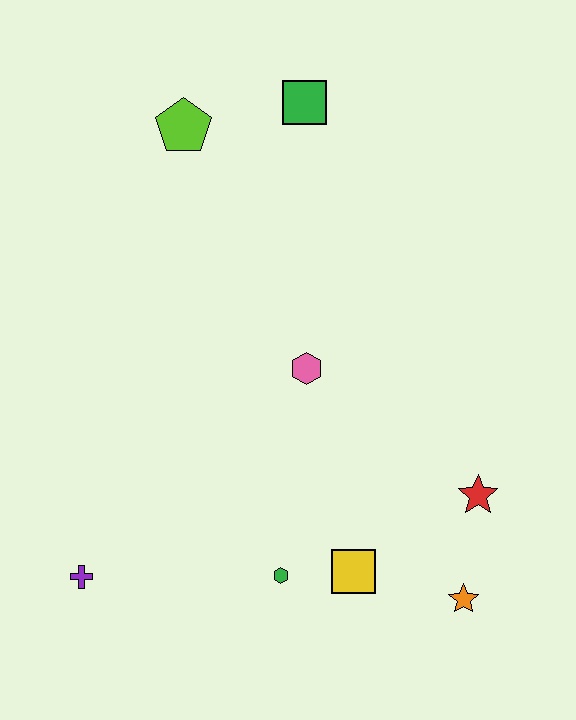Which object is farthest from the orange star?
The lime pentagon is farthest from the orange star.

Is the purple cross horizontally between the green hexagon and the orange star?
No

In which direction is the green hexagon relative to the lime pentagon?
The green hexagon is below the lime pentagon.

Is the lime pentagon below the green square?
Yes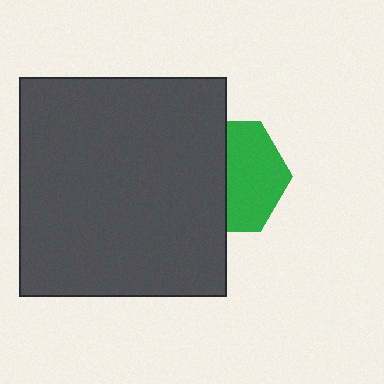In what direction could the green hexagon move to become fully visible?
The green hexagon could move right. That would shift it out from behind the dark gray rectangle entirely.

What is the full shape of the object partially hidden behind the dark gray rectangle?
The partially hidden object is a green hexagon.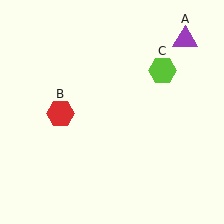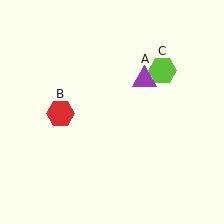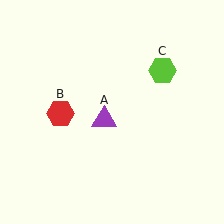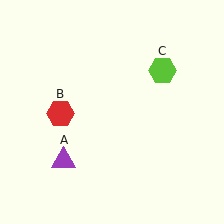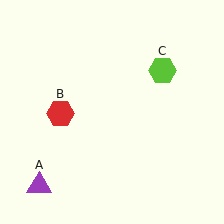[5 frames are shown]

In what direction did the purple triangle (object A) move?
The purple triangle (object A) moved down and to the left.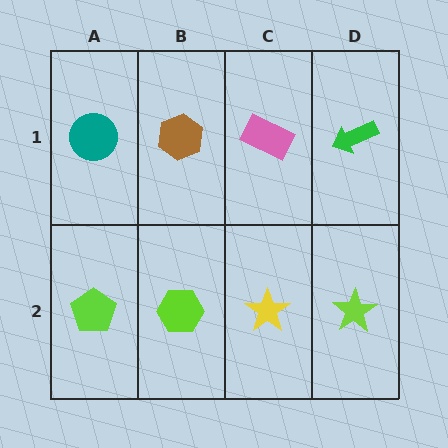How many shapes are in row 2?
4 shapes.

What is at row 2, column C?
A yellow star.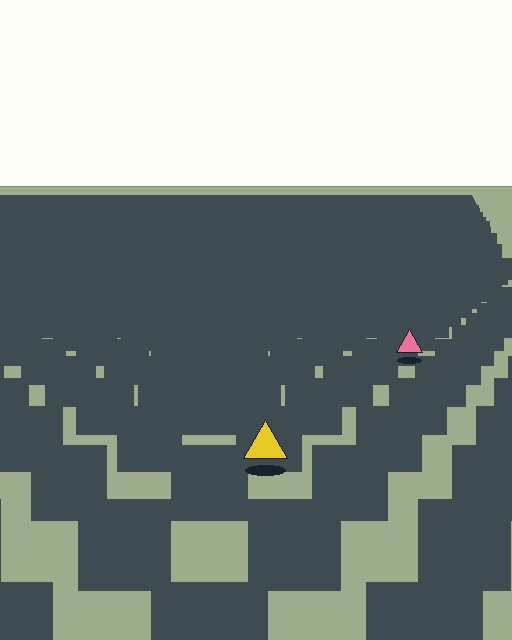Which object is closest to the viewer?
The yellow triangle is closest. The texture marks near it are larger and more spread out.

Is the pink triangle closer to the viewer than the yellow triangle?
No. The yellow triangle is closer — you can tell from the texture gradient: the ground texture is coarser near it.